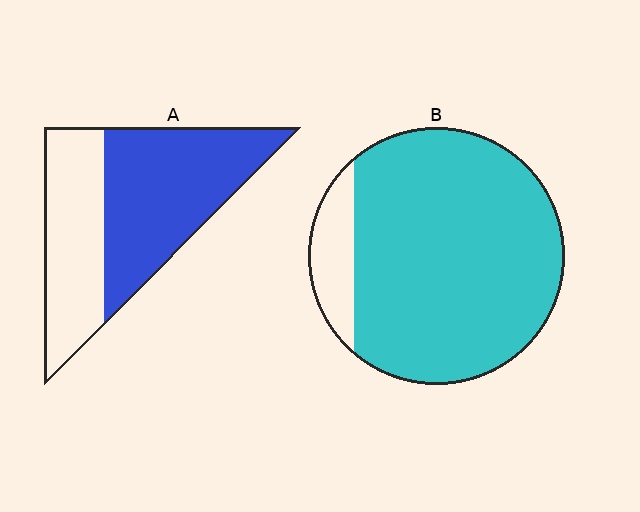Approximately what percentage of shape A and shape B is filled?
A is approximately 60% and B is approximately 90%.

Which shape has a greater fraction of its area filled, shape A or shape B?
Shape B.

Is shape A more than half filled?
Yes.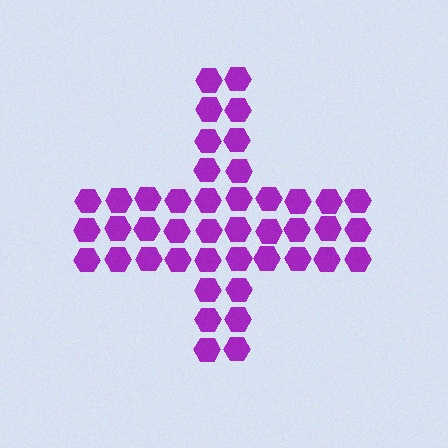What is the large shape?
The large shape is a cross.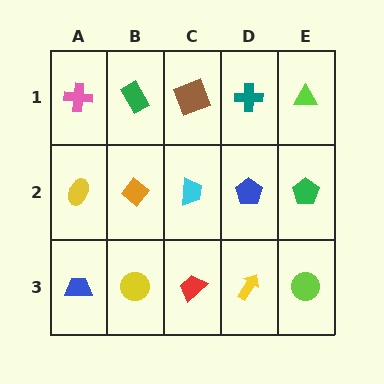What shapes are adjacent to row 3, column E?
A green pentagon (row 2, column E), a yellow arrow (row 3, column D).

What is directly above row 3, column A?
A yellow ellipse.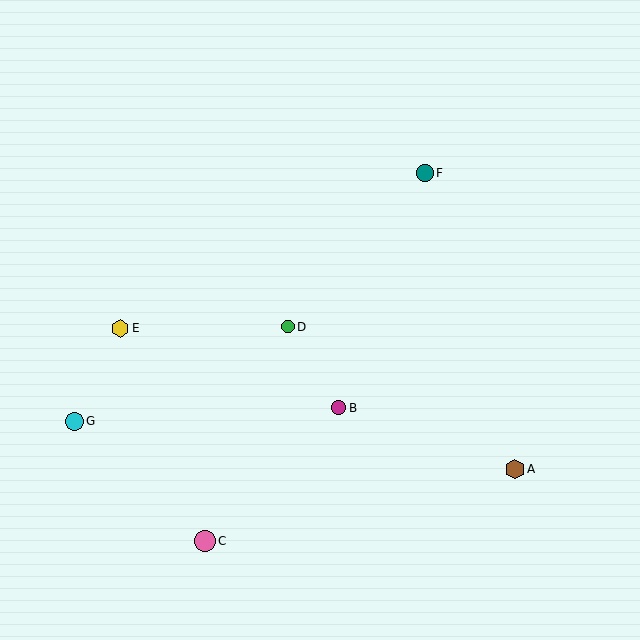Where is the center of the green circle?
The center of the green circle is at (288, 327).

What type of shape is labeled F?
Shape F is a teal circle.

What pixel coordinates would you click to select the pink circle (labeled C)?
Click at (205, 541) to select the pink circle C.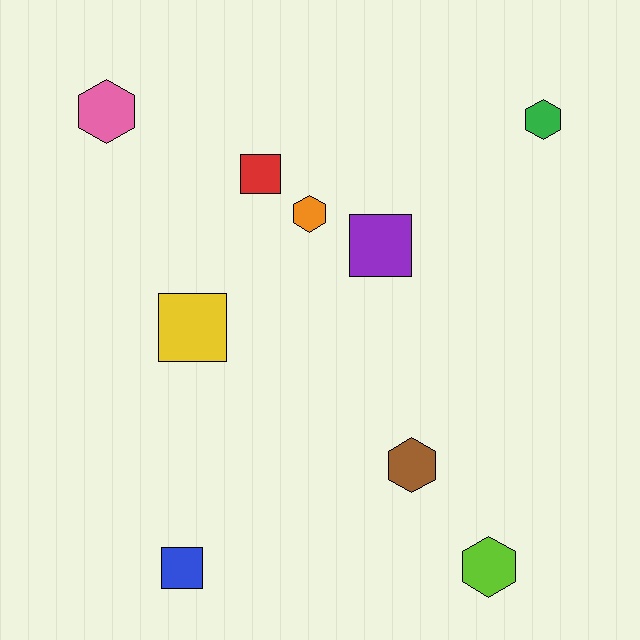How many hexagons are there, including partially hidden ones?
There are 5 hexagons.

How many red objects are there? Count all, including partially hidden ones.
There is 1 red object.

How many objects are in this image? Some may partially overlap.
There are 9 objects.